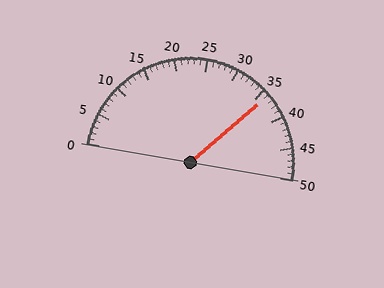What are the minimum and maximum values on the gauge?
The gauge ranges from 0 to 50.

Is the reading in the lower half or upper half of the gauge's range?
The reading is in the upper half of the range (0 to 50).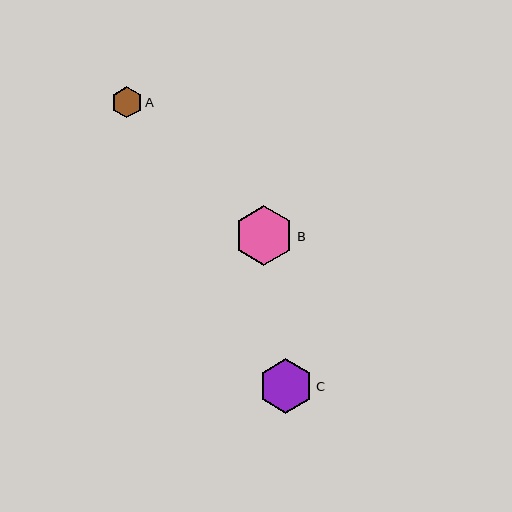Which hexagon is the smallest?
Hexagon A is the smallest with a size of approximately 31 pixels.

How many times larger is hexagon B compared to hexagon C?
Hexagon B is approximately 1.1 times the size of hexagon C.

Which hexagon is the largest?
Hexagon B is the largest with a size of approximately 60 pixels.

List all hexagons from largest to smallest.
From largest to smallest: B, C, A.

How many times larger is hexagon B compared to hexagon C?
Hexagon B is approximately 1.1 times the size of hexagon C.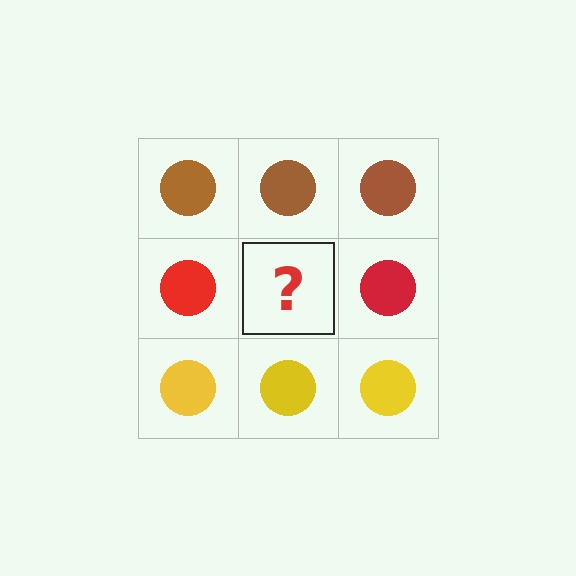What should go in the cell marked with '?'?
The missing cell should contain a red circle.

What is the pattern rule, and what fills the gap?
The rule is that each row has a consistent color. The gap should be filled with a red circle.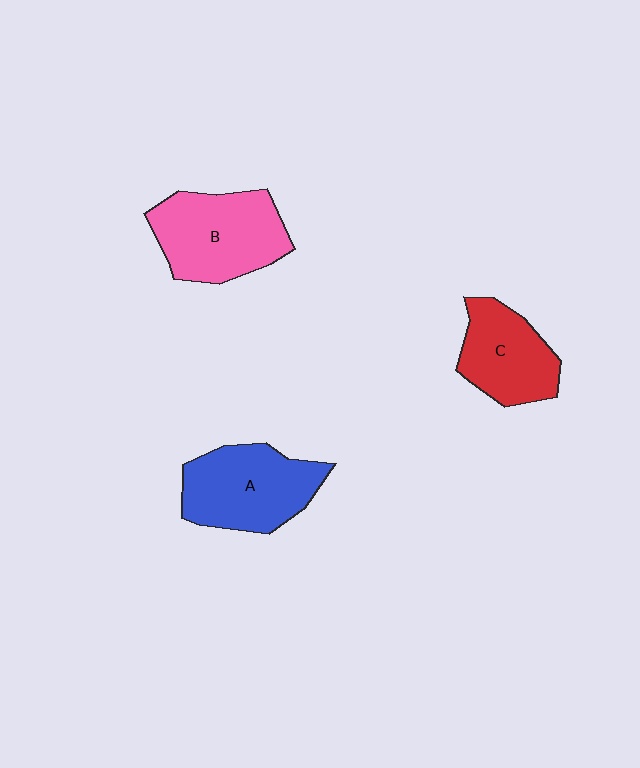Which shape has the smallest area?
Shape C (red).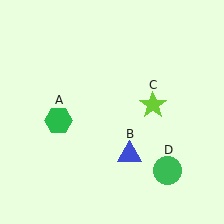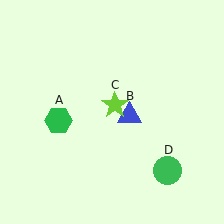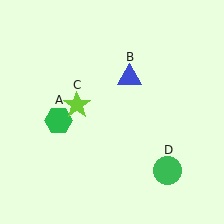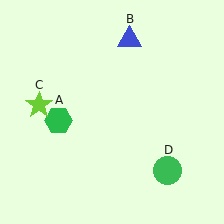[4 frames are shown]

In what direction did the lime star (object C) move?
The lime star (object C) moved left.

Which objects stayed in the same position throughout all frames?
Green hexagon (object A) and green circle (object D) remained stationary.